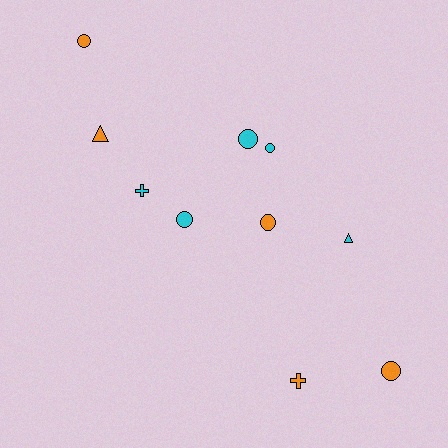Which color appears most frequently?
Cyan, with 5 objects.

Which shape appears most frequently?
Circle, with 6 objects.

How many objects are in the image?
There are 10 objects.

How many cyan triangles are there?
There is 1 cyan triangle.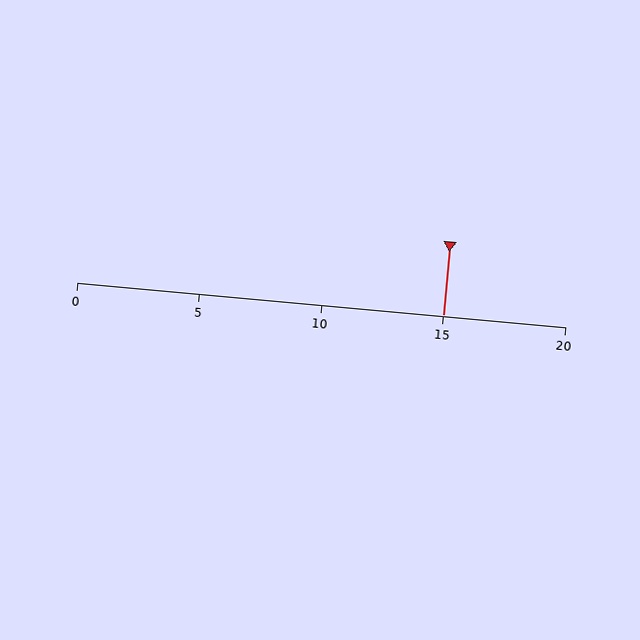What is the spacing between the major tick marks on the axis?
The major ticks are spaced 5 apart.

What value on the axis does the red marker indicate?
The marker indicates approximately 15.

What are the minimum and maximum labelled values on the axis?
The axis runs from 0 to 20.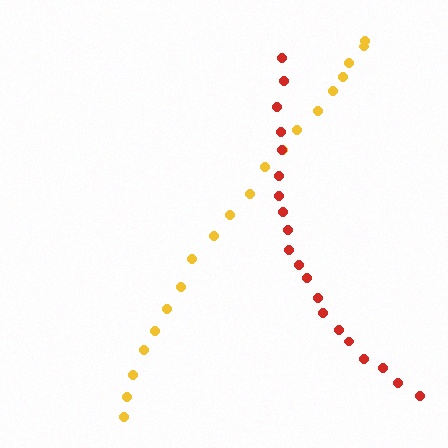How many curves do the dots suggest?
There are 2 distinct paths.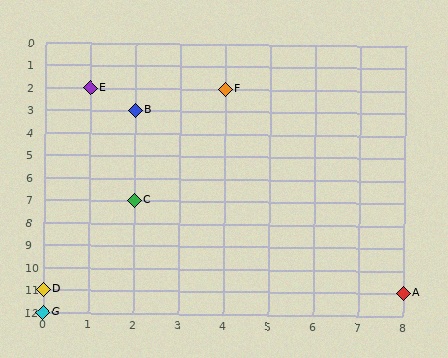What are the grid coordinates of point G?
Point G is at grid coordinates (0, 12).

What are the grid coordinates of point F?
Point F is at grid coordinates (4, 2).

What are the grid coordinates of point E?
Point E is at grid coordinates (1, 2).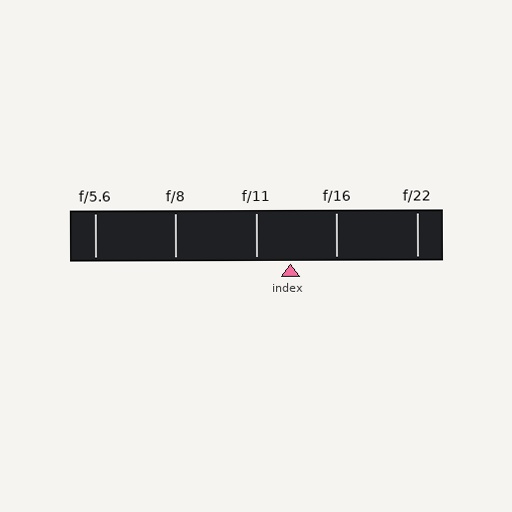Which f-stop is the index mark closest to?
The index mark is closest to f/11.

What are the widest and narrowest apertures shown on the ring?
The widest aperture shown is f/5.6 and the narrowest is f/22.